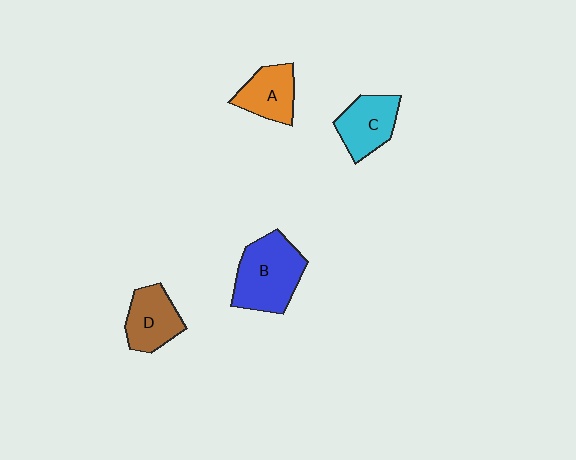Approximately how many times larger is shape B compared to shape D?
Approximately 1.5 times.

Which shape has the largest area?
Shape B (blue).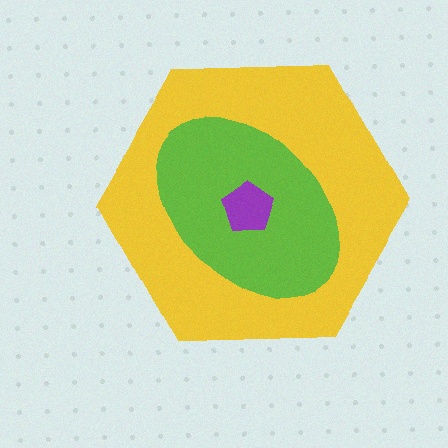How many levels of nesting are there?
3.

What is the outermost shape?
The yellow hexagon.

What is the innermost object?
The purple pentagon.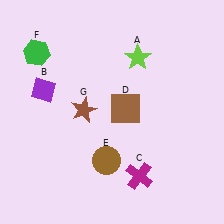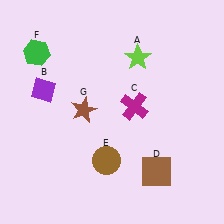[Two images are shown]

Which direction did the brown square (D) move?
The brown square (D) moved down.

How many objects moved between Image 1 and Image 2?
2 objects moved between the two images.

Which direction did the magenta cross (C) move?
The magenta cross (C) moved up.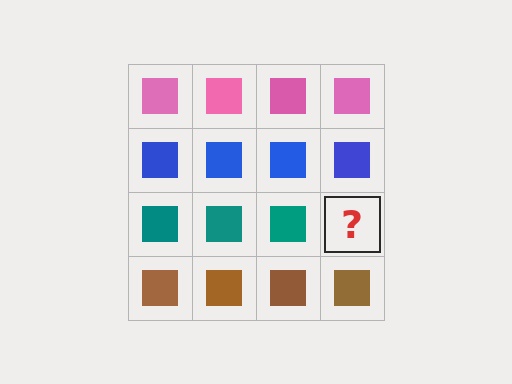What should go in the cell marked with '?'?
The missing cell should contain a teal square.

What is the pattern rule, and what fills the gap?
The rule is that each row has a consistent color. The gap should be filled with a teal square.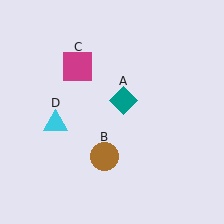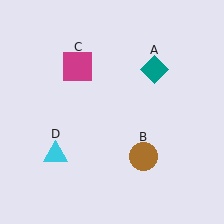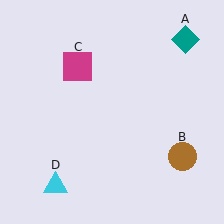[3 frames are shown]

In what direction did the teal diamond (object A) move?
The teal diamond (object A) moved up and to the right.